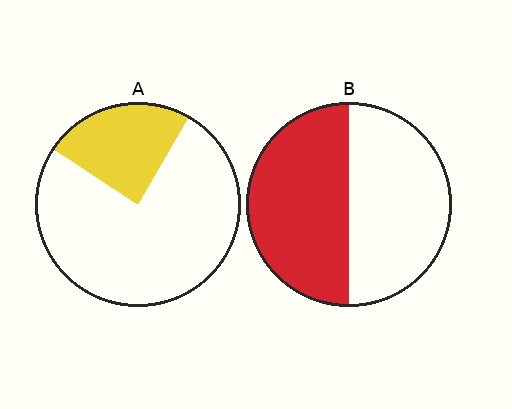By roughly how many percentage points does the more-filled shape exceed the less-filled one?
By roughly 25 percentage points (B over A).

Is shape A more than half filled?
No.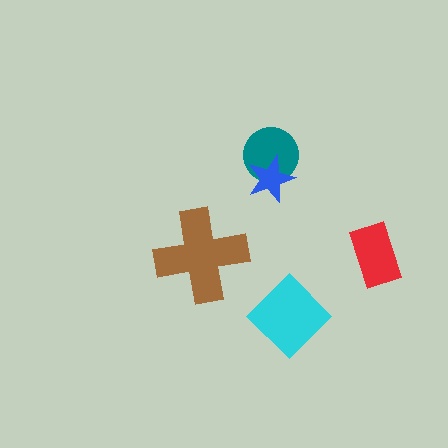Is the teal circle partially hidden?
Yes, it is partially covered by another shape.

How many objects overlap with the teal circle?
1 object overlaps with the teal circle.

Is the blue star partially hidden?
No, no other shape covers it.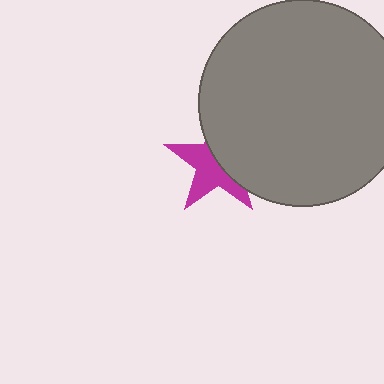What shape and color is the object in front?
The object in front is a gray circle.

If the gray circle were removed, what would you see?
You would see the complete magenta star.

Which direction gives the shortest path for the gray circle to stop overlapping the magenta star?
Moving right gives the shortest separation.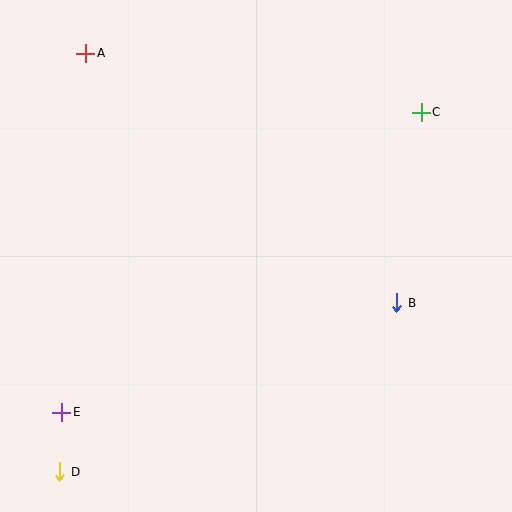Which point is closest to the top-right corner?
Point C is closest to the top-right corner.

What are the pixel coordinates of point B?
Point B is at (397, 303).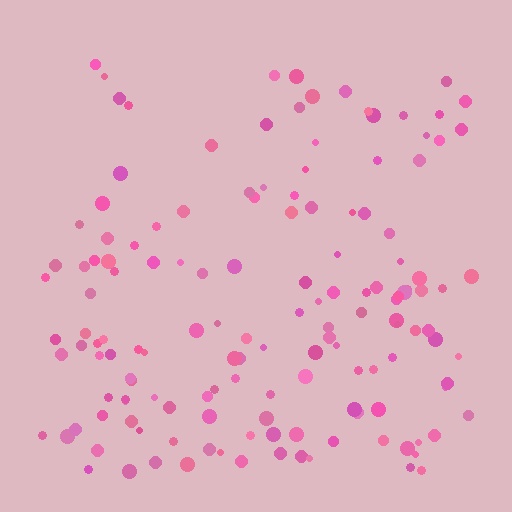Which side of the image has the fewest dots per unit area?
The top.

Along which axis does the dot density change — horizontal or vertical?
Vertical.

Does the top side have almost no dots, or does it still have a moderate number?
Still a moderate number, just noticeably fewer than the bottom.